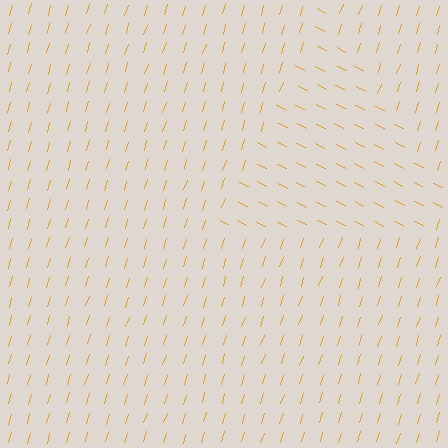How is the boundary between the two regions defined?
The boundary is defined purely by a change in line orientation (approximately 80 degrees difference). All lines are the same color and thickness.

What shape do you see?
I see a triangle.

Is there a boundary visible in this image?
Yes, there is a texture boundary formed by a change in line orientation.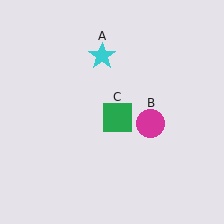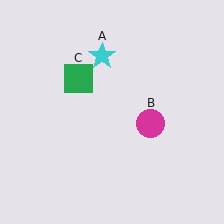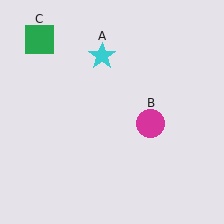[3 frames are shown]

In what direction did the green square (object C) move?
The green square (object C) moved up and to the left.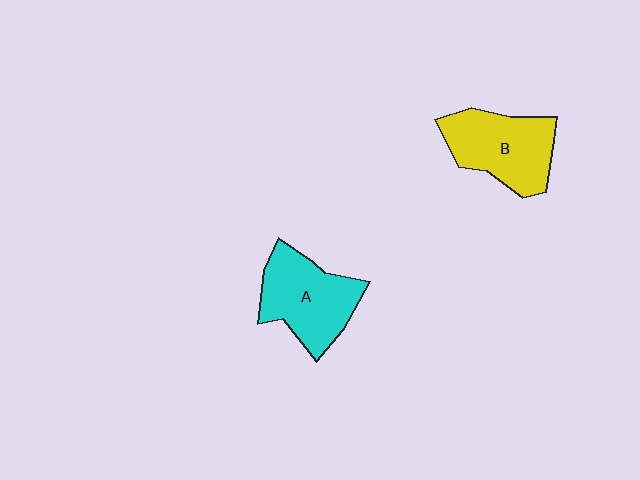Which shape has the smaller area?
Shape B (yellow).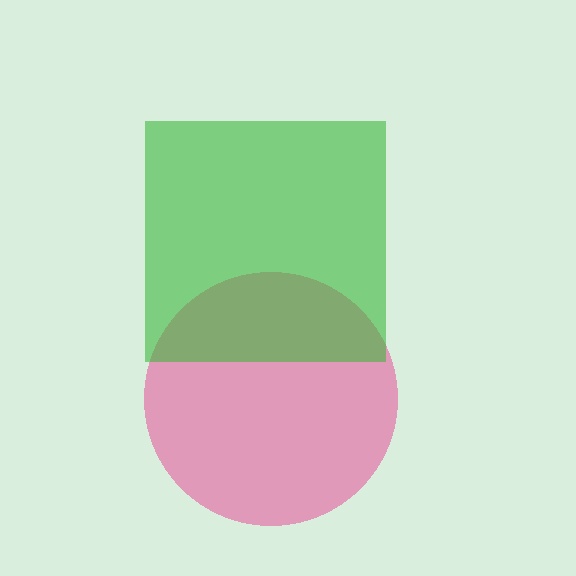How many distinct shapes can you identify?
There are 2 distinct shapes: a pink circle, a green square.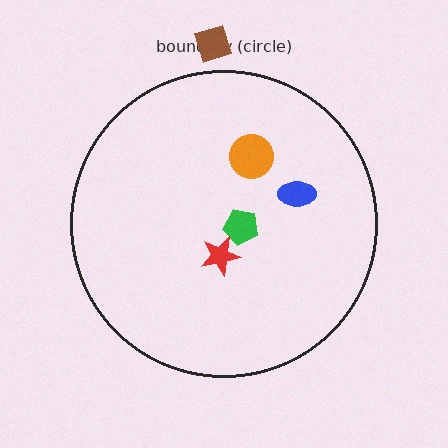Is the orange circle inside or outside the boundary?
Inside.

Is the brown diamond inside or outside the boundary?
Outside.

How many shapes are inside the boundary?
4 inside, 1 outside.